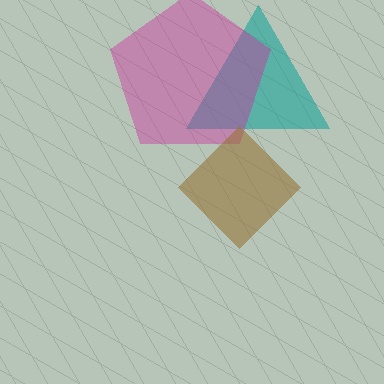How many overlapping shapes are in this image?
There are 3 overlapping shapes in the image.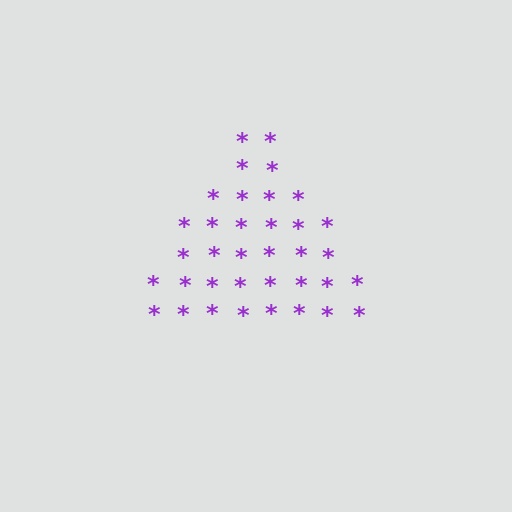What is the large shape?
The large shape is a triangle.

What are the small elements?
The small elements are asterisks.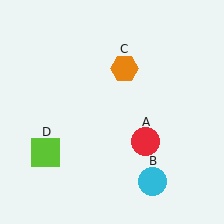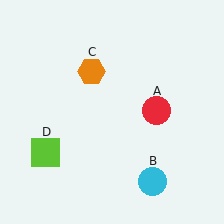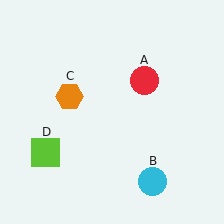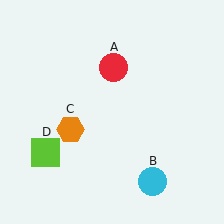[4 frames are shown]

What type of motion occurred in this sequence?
The red circle (object A), orange hexagon (object C) rotated counterclockwise around the center of the scene.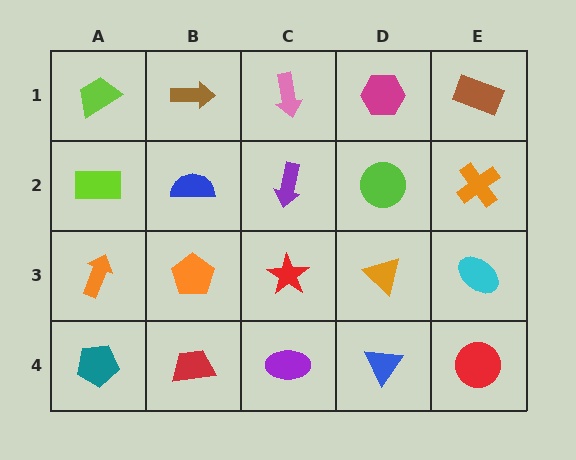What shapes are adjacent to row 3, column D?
A lime circle (row 2, column D), a blue triangle (row 4, column D), a red star (row 3, column C), a cyan ellipse (row 3, column E).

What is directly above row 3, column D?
A lime circle.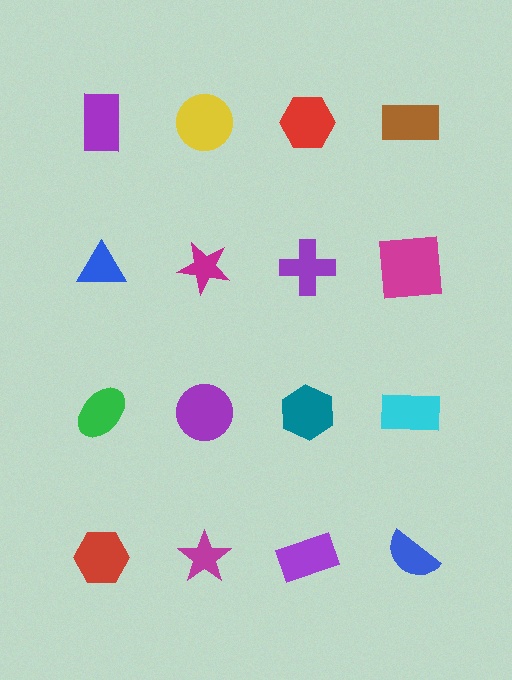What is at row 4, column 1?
A red hexagon.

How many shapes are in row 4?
4 shapes.